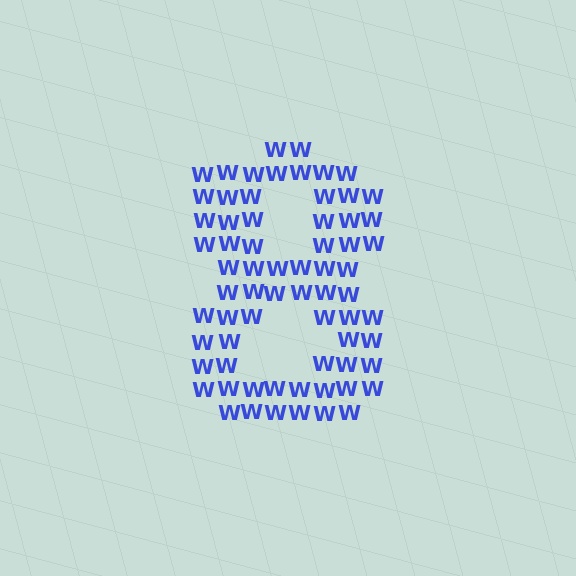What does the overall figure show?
The overall figure shows the digit 8.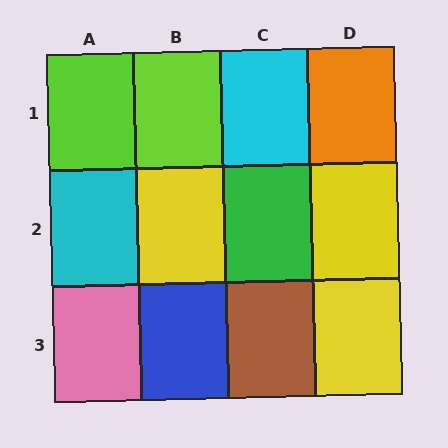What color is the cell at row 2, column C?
Green.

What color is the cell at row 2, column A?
Cyan.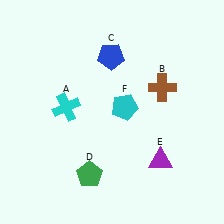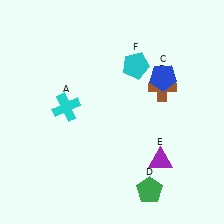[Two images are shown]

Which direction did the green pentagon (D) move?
The green pentagon (D) moved right.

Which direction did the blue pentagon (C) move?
The blue pentagon (C) moved right.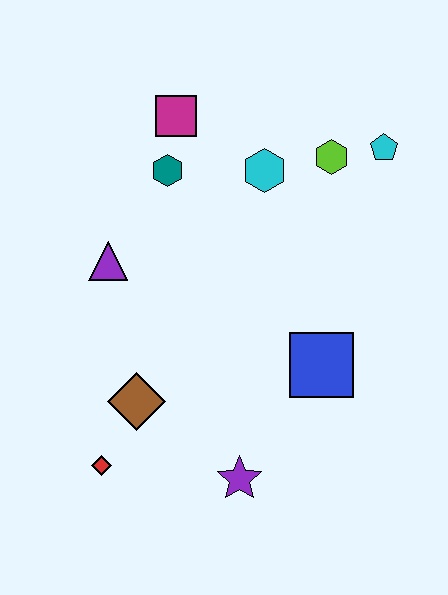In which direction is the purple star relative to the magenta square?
The purple star is below the magenta square.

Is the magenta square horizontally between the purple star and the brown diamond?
Yes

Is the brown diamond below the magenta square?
Yes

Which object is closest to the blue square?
The purple star is closest to the blue square.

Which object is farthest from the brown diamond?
The cyan pentagon is farthest from the brown diamond.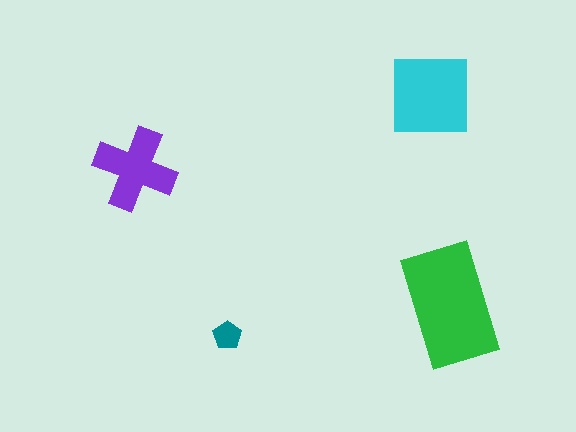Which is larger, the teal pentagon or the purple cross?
The purple cross.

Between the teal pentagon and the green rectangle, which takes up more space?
The green rectangle.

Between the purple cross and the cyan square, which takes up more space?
The cyan square.